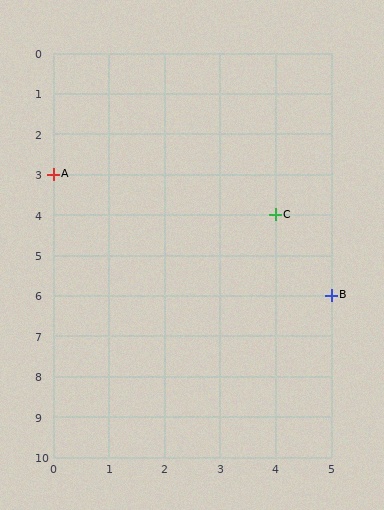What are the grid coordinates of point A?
Point A is at grid coordinates (0, 3).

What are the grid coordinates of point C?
Point C is at grid coordinates (4, 4).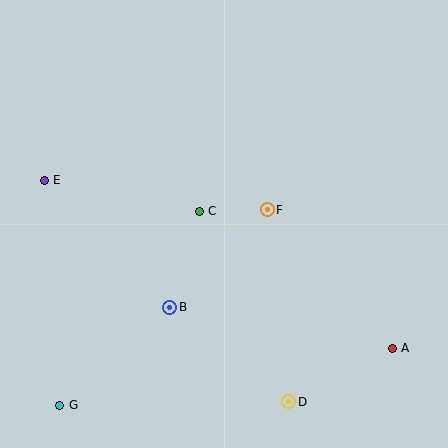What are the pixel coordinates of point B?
Point B is at (170, 307).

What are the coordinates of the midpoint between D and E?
The midpoint between D and E is at (166, 291).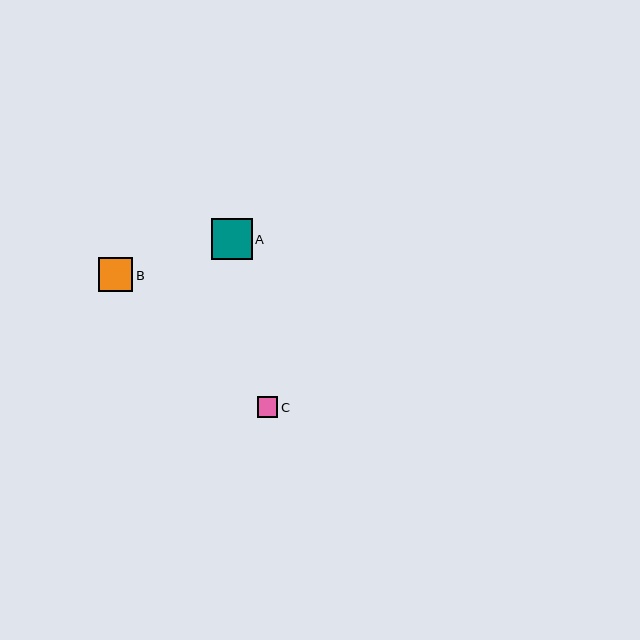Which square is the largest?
Square A is the largest with a size of approximately 41 pixels.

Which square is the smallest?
Square C is the smallest with a size of approximately 20 pixels.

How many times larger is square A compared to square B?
Square A is approximately 1.2 times the size of square B.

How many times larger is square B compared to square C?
Square B is approximately 1.7 times the size of square C.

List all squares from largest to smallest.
From largest to smallest: A, B, C.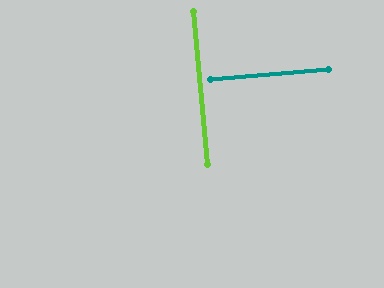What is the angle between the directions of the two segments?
Approximately 90 degrees.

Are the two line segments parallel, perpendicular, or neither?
Perpendicular — they meet at approximately 90°.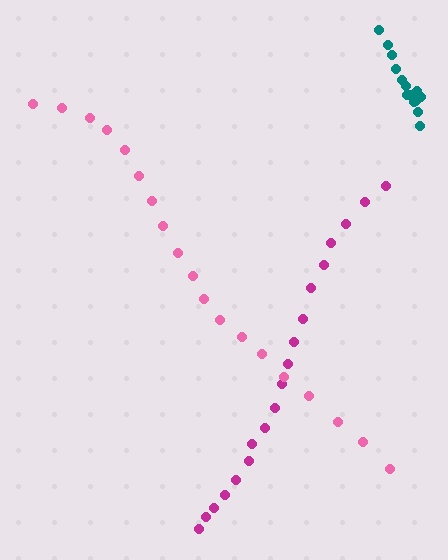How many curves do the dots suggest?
There are 3 distinct paths.